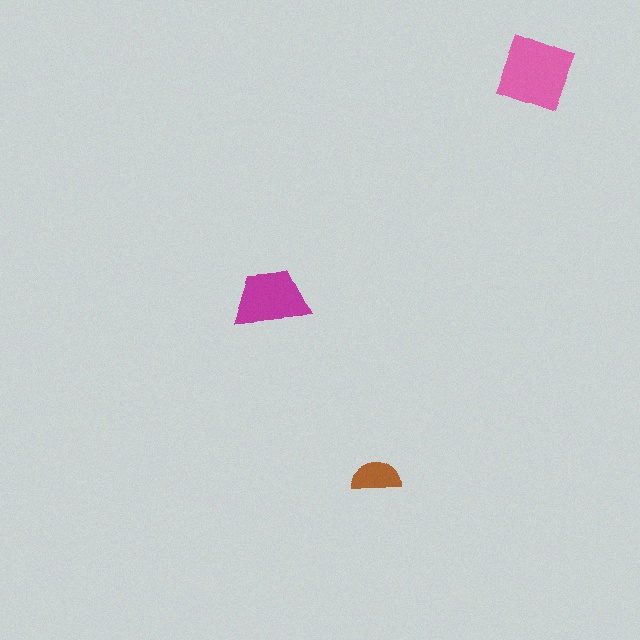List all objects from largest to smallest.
The pink diamond, the magenta trapezoid, the brown semicircle.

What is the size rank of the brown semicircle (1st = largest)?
3rd.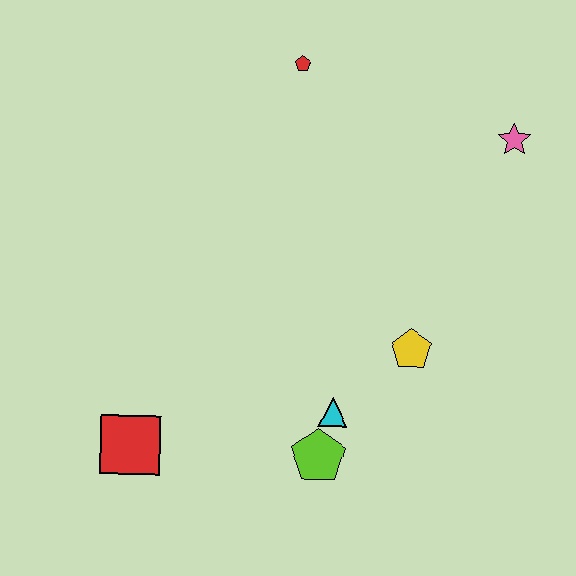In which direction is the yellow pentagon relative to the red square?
The yellow pentagon is to the right of the red square.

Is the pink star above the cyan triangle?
Yes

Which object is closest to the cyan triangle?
The lime pentagon is closest to the cyan triangle.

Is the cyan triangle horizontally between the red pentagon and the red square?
No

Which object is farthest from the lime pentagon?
The red pentagon is farthest from the lime pentagon.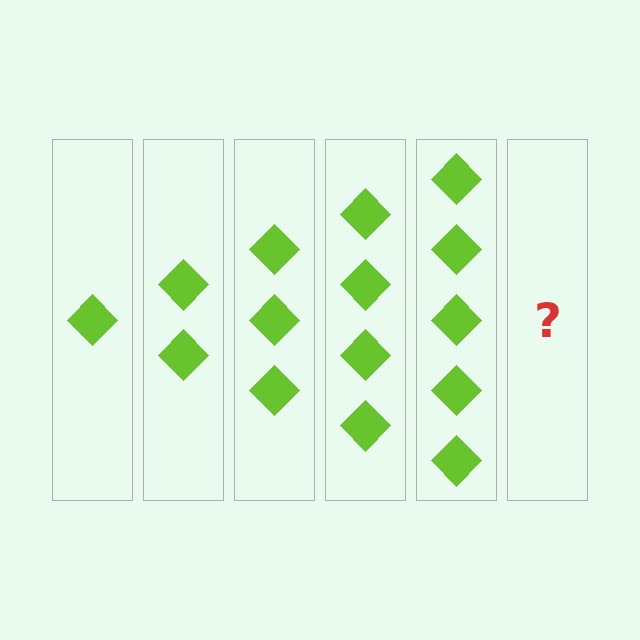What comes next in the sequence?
The next element should be 6 diamonds.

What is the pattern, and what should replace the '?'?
The pattern is that each step adds one more diamond. The '?' should be 6 diamonds.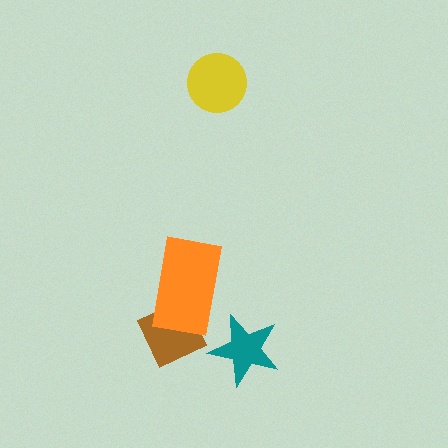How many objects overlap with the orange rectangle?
1 object overlaps with the orange rectangle.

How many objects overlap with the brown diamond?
1 object overlaps with the brown diamond.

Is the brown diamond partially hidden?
Yes, it is partially covered by another shape.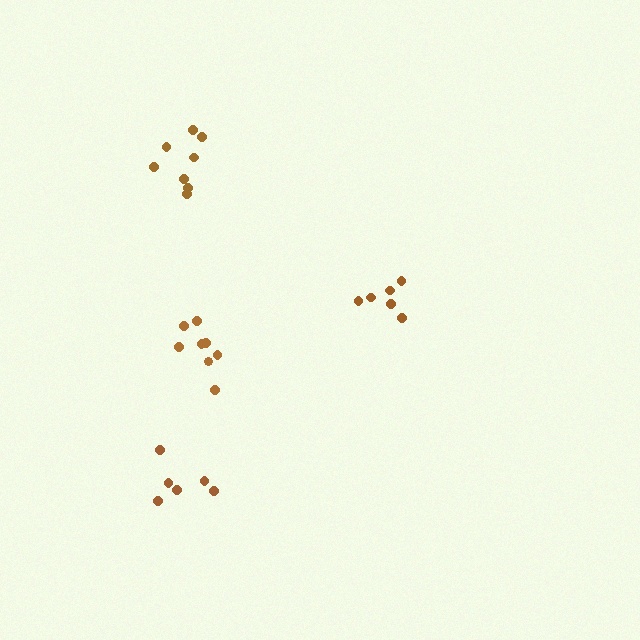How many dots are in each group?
Group 1: 6 dots, Group 2: 8 dots, Group 3: 6 dots, Group 4: 8 dots (28 total).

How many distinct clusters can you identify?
There are 4 distinct clusters.